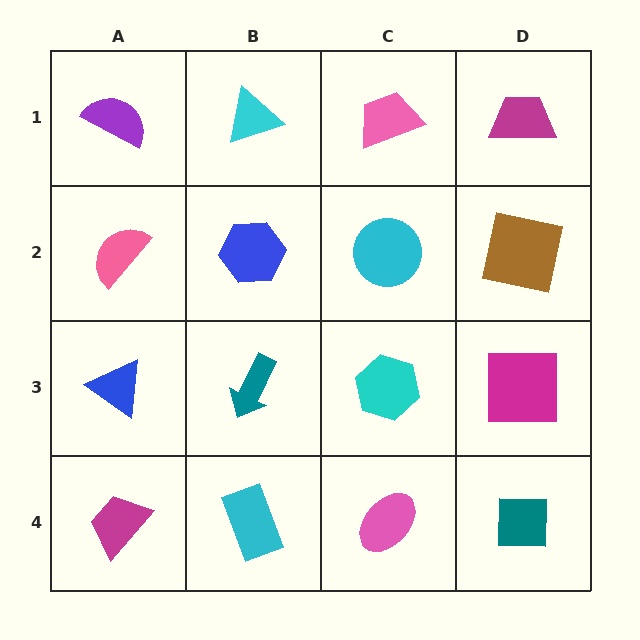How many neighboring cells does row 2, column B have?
4.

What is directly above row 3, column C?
A cyan circle.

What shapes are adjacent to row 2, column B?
A cyan triangle (row 1, column B), a teal arrow (row 3, column B), a pink semicircle (row 2, column A), a cyan circle (row 2, column C).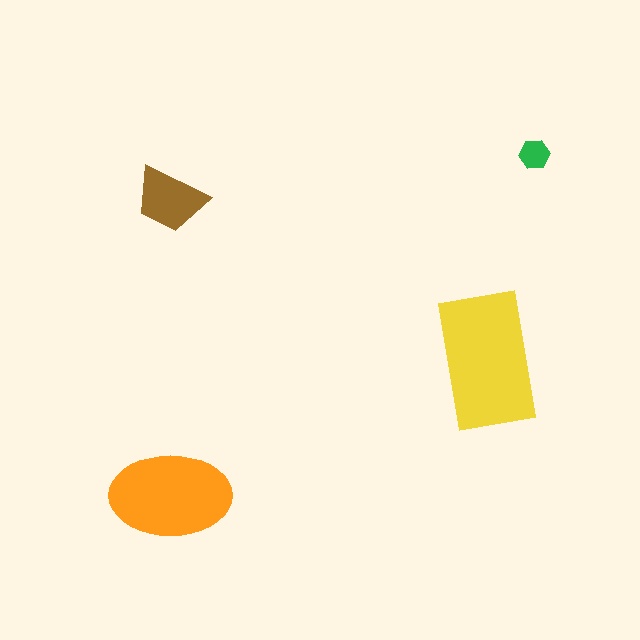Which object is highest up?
The green hexagon is topmost.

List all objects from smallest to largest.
The green hexagon, the brown trapezoid, the orange ellipse, the yellow rectangle.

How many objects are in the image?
There are 4 objects in the image.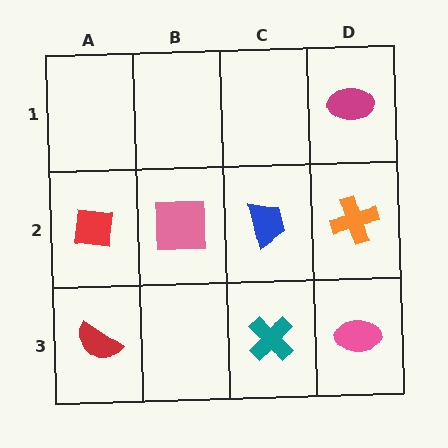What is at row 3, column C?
A teal cross.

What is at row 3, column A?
A red semicircle.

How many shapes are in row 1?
1 shape.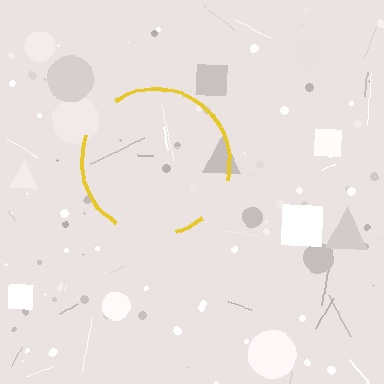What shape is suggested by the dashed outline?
The dashed outline suggests a circle.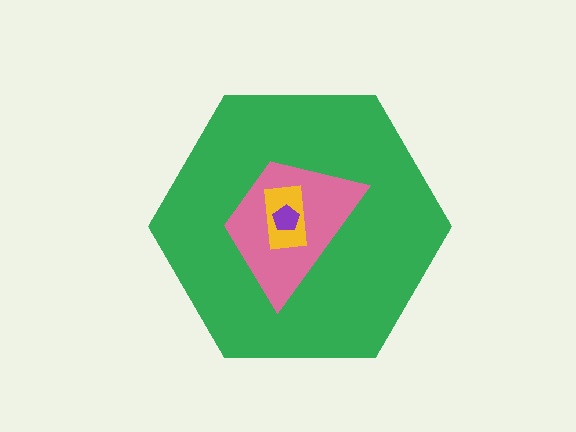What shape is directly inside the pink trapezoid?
The yellow rectangle.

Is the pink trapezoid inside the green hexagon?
Yes.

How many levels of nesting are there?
4.